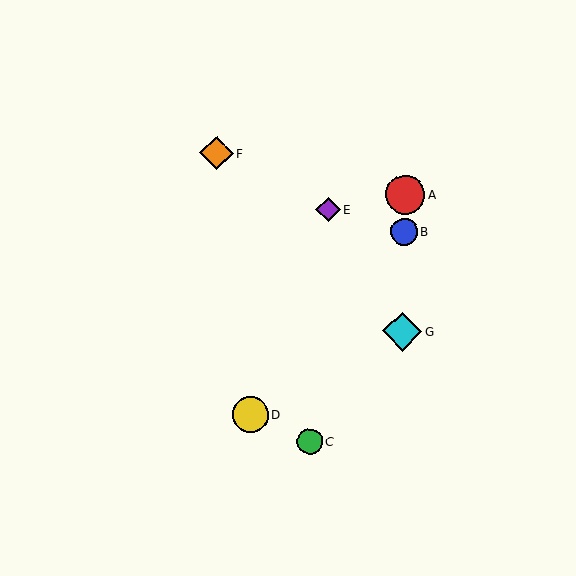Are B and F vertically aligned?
No, B is at x≈404 and F is at x≈217.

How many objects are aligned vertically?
3 objects (A, B, G) are aligned vertically.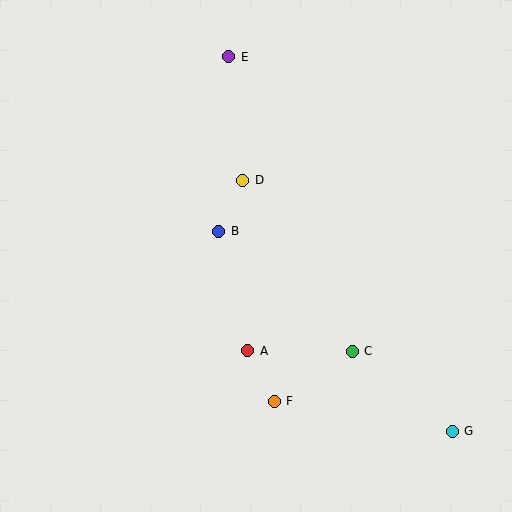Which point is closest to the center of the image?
Point B at (219, 231) is closest to the center.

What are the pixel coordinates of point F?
Point F is at (274, 401).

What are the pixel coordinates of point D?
Point D is at (243, 180).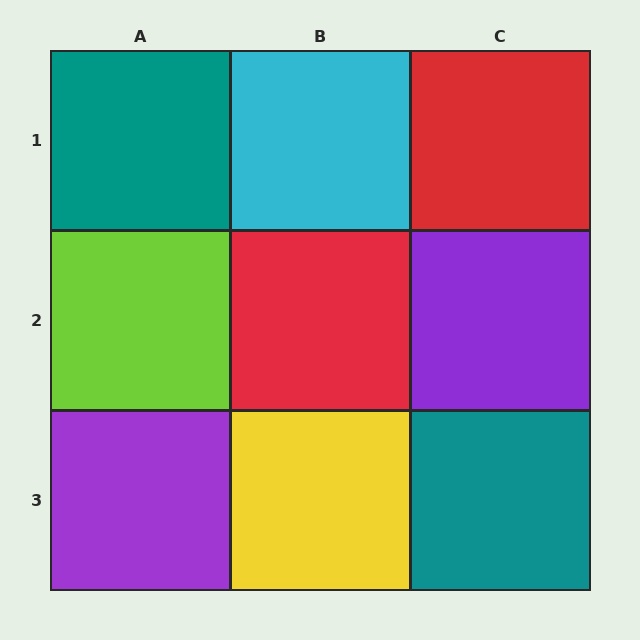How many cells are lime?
1 cell is lime.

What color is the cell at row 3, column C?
Teal.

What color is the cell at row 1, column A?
Teal.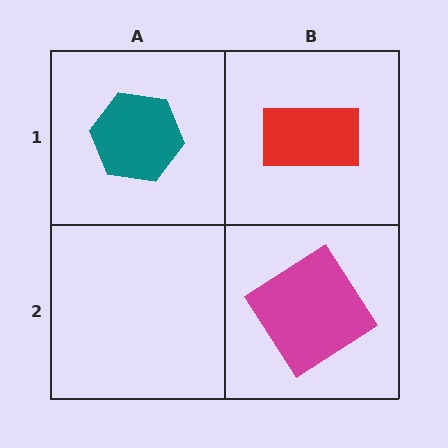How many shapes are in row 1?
2 shapes.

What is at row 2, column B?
A magenta diamond.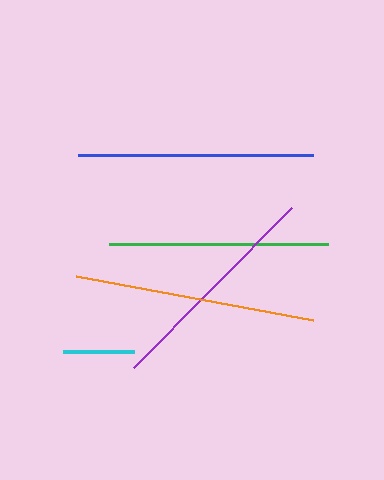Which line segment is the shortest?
The cyan line is the shortest at approximately 71 pixels.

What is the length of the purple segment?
The purple segment is approximately 224 pixels long.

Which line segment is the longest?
The orange line is the longest at approximately 241 pixels.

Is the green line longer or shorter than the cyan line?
The green line is longer than the cyan line.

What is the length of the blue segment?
The blue segment is approximately 235 pixels long.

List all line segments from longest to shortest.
From longest to shortest: orange, blue, purple, green, cyan.